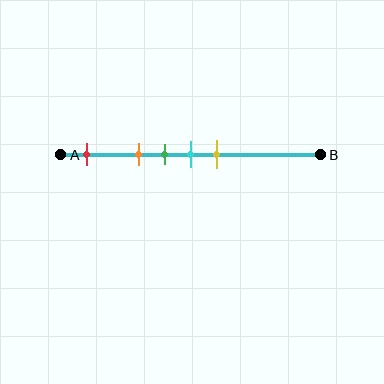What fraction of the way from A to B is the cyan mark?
The cyan mark is approximately 50% (0.5) of the way from A to B.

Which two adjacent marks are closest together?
The green and cyan marks are the closest adjacent pair.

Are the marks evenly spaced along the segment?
No, the marks are not evenly spaced.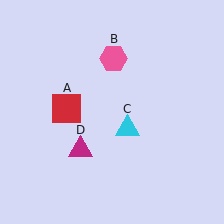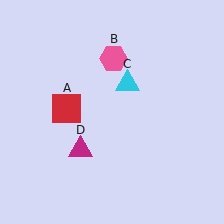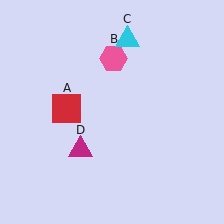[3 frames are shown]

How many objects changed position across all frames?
1 object changed position: cyan triangle (object C).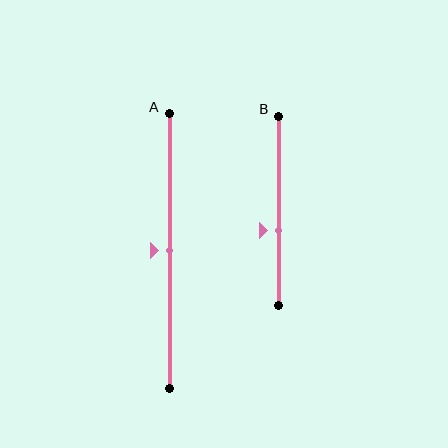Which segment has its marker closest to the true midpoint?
Segment A has its marker closest to the true midpoint.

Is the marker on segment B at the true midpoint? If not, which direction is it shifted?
No, the marker on segment B is shifted downward by about 10% of the segment length.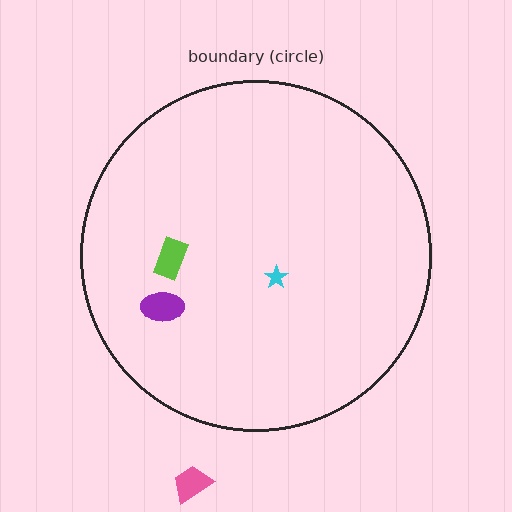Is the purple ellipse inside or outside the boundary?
Inside.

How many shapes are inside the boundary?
3 inside, 1 outside.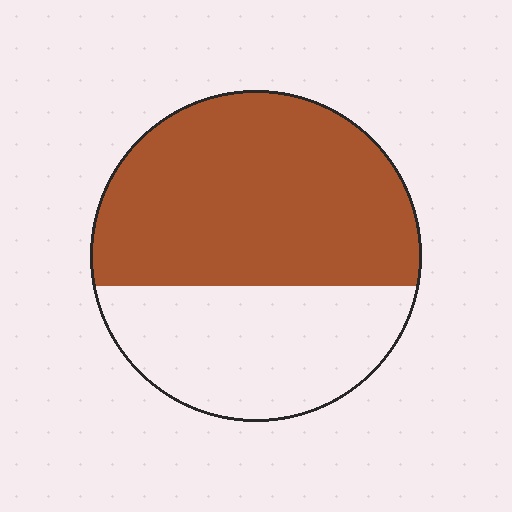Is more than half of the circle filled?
Yes.